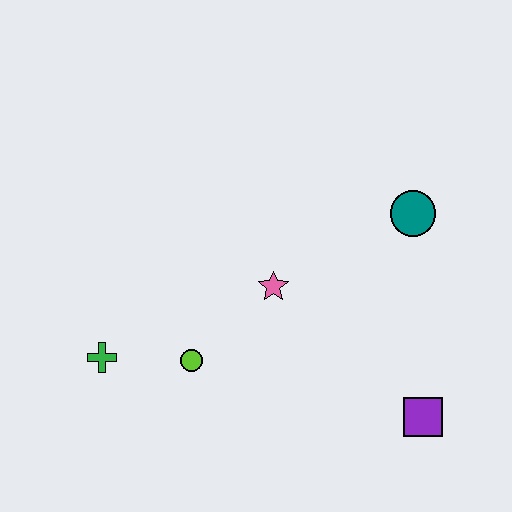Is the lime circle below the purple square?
No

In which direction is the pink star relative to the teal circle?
The pink star is to the left of the teal circle.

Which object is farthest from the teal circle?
The green cross is farthest from the teal circle.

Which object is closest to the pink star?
The lime circle is closest to the pink star.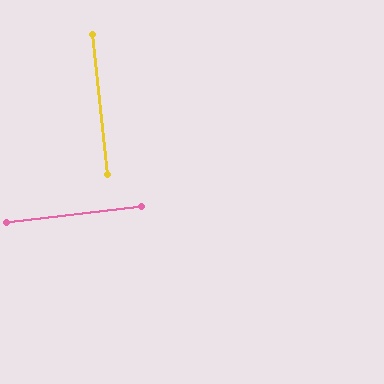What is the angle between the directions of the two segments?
Approximately 89 degrees.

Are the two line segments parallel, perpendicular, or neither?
Perpendicular — they meet at approximately 89°.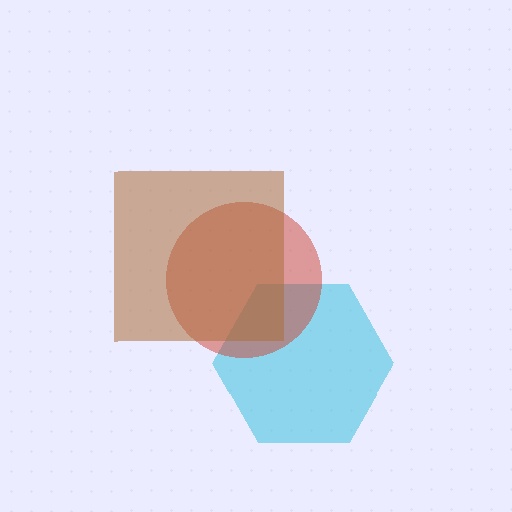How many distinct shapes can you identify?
There are 3 distinct shapes: a cyan hexagon, a red circle, a brown square.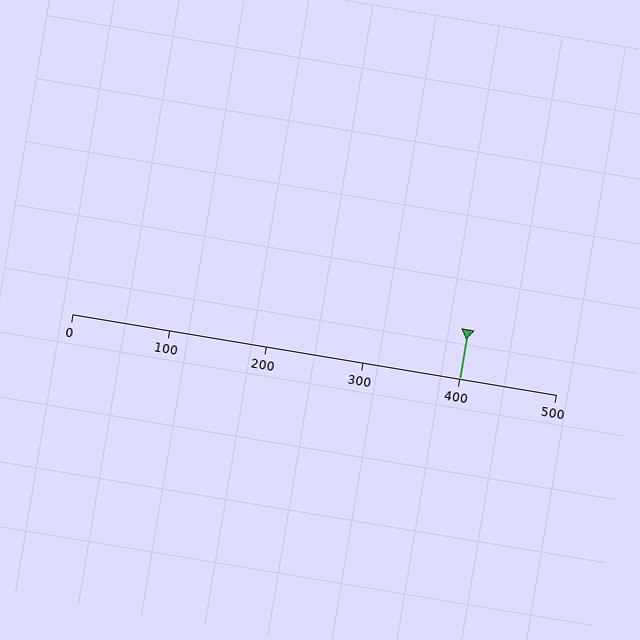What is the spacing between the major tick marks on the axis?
The major ticks are spaced 100 apart.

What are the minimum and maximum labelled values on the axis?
The axis runs from 0 to 500.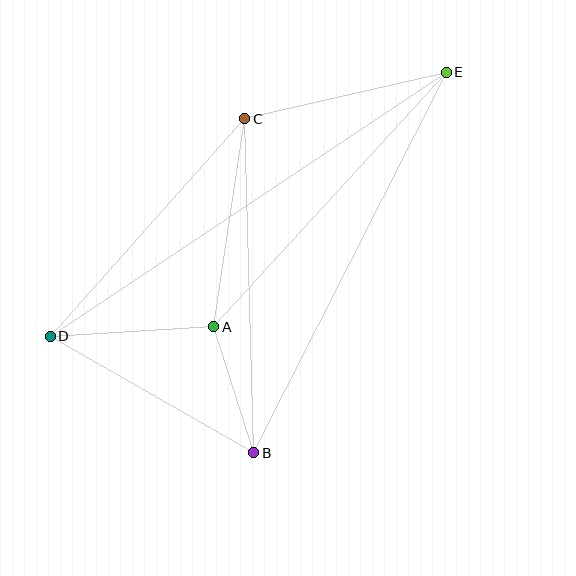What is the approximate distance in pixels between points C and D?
The distance between C and D is approximately 292 pixels.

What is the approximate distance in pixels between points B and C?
The distance between B and C is approximately 334 pixels.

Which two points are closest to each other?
Points A and B are closest to each other.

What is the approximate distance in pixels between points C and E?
The distance between C and E is approximately 207 pixels.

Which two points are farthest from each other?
Points D and E are farthest from each other.